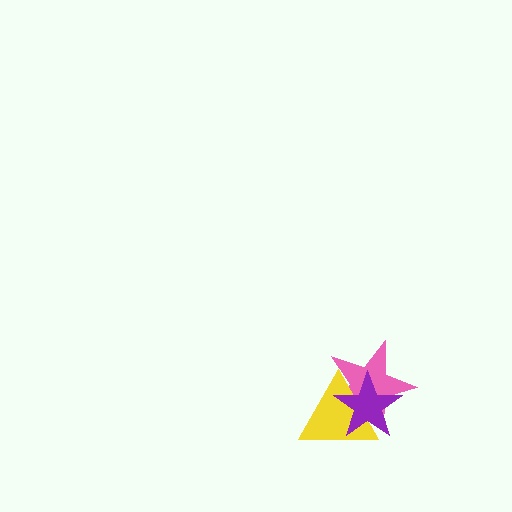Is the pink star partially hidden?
Yes, it is partially covered by another shape.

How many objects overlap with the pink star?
2 objects overlap with the pink star.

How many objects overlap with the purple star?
2 objects overlap with the purple star.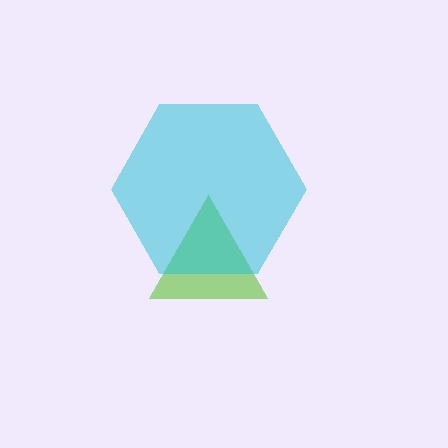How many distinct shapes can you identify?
There are 2 distinct shapes: a lime triangle, a cyan hexagon.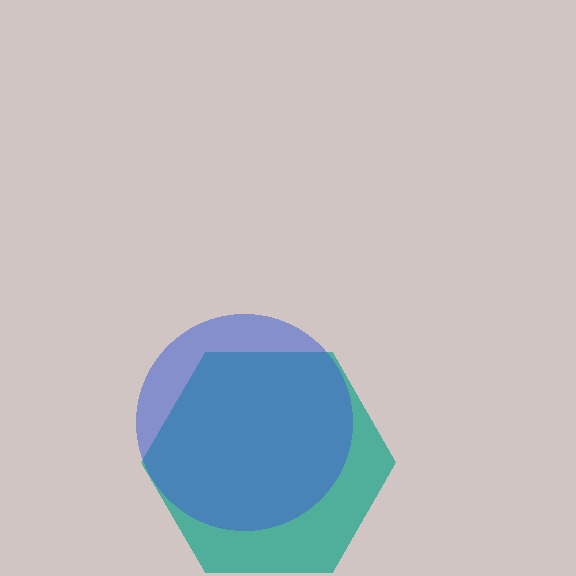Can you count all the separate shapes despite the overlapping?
Yes, there are 2 separate shapes.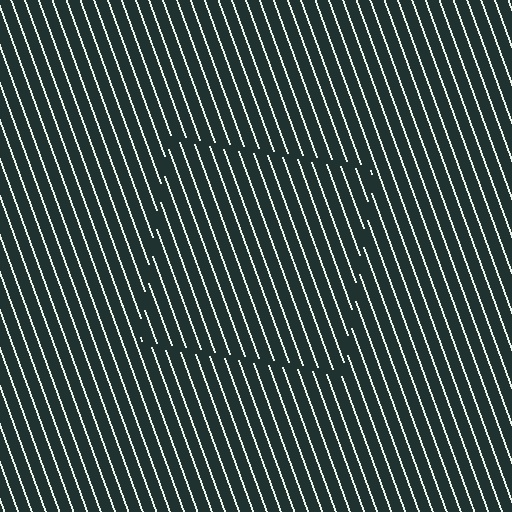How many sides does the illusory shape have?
4 sides — the line-ends trace a square.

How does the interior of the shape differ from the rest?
The interior of the shape contains the same grating, shifted by half a period — the contour is defined by the phase discontinuity where line-ends from the inner and outer gratings abut.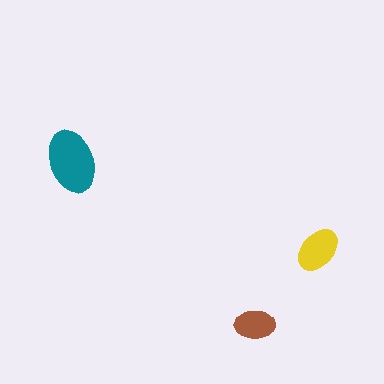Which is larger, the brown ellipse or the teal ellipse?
The teal one.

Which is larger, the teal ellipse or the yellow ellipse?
The teal one.